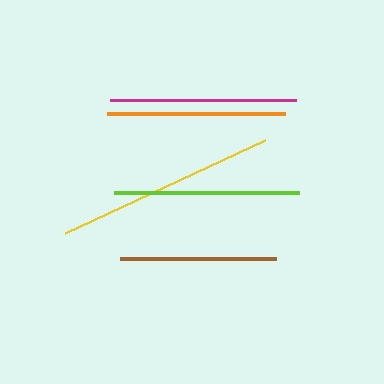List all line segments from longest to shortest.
From longest to shortest: yellow, magenta, lime, orange, brown.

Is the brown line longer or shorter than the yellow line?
The yellow line is longer than the brown line.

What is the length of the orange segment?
The orange segment is approximately 178 pixels long.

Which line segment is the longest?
The yellow line is the longest at approximately 220 pixels.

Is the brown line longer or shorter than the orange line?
The orange line is longer than the brown line.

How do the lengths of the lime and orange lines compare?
The lime and orange lines are approximately the same length.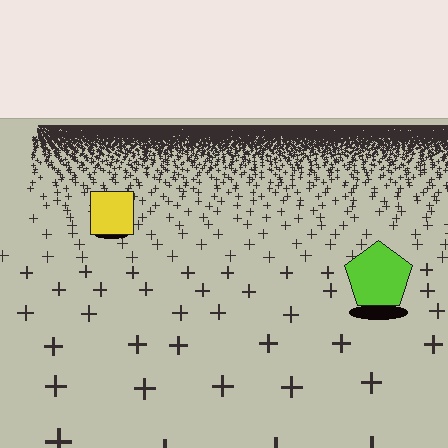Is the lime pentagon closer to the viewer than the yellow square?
Yes. The lime pentagon is closer — you can tell from the texture gradient: the ground texture is coarser near it.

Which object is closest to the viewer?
The lime pentagon is closest. The texture marks near it are larger and more spread out.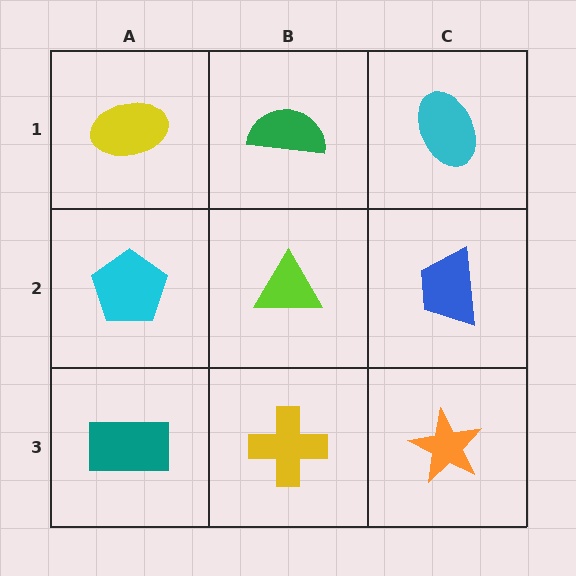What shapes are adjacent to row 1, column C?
A blue trapezoid (row 2, column C), a green semicircle (row 1, column B).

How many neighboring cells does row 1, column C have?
2.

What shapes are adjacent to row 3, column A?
A cyan pentagon (row 2, column A), a yellow cross (row 3, column B).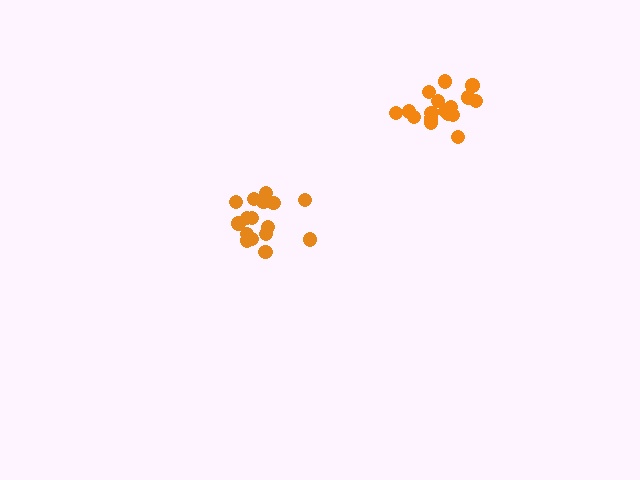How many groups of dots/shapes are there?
There are 2 groups.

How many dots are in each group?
Group 1: 18 dots, Group 2: 16 dots (34 total).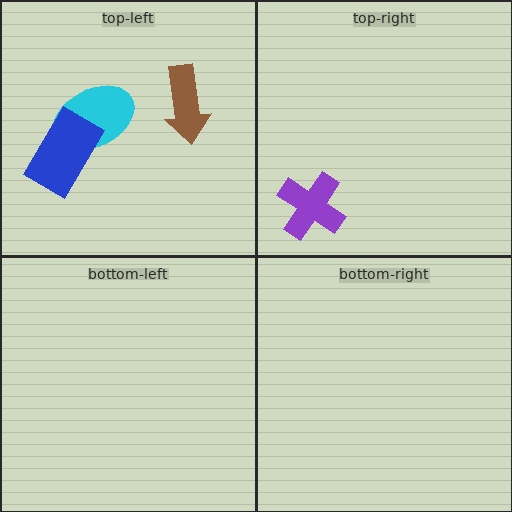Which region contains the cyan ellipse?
The top-left region.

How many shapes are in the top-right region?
1.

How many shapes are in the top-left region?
3.